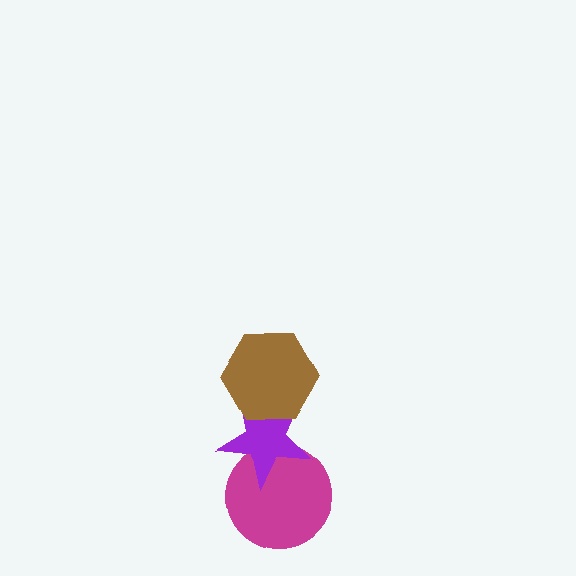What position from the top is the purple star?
The purple star is 2nd from the top.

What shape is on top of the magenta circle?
The purple star is on top of the magenta circle.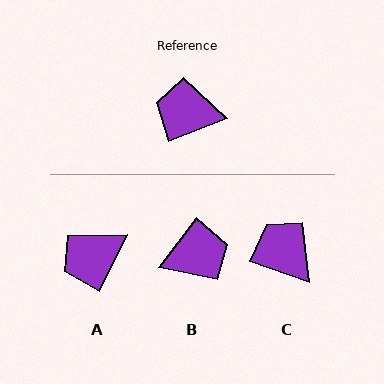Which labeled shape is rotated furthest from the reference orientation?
B, about 149 degrees away.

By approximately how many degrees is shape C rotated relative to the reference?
Approximately 41 degrees clockwise.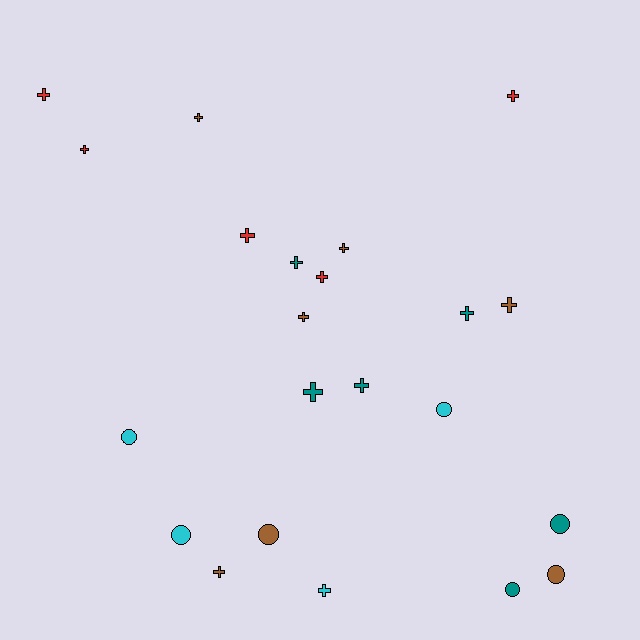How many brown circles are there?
There are 2 brown circles.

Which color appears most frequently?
Brown, with 7 objects.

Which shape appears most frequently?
Cross, with 15 objects.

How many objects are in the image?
There are 22 objects.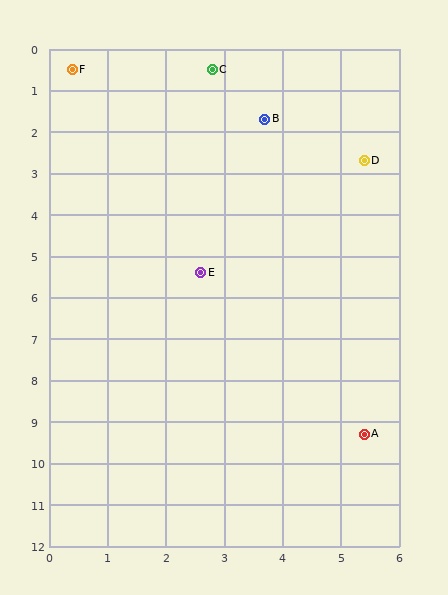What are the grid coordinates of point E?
Point E is at approximately (2.6, 5.4).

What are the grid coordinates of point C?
Point C is at approximately (2.8, 0.5).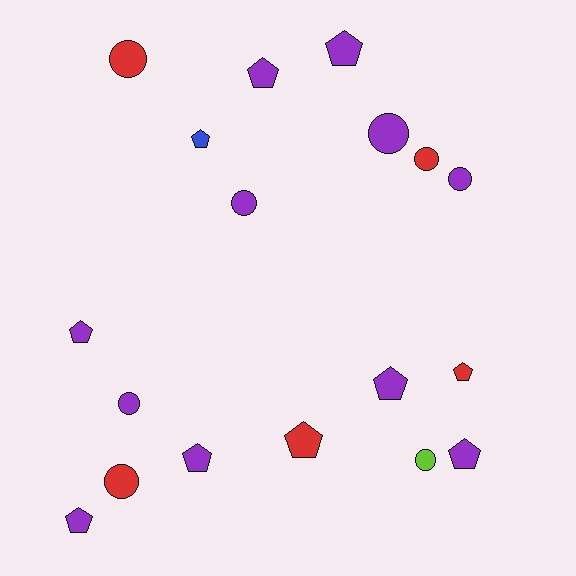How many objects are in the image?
There are 18 objects.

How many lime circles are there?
There is 1 lime circle.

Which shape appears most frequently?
Pentagon, with 10 objects.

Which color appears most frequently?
Purple, with 11 objects.